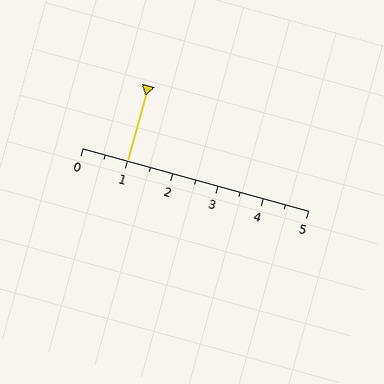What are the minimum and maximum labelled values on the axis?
The axis runs from 0 to 5.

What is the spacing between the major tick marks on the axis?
The major ticks are spaced 1 apart.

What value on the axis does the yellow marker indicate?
The marker indicates approximately 1.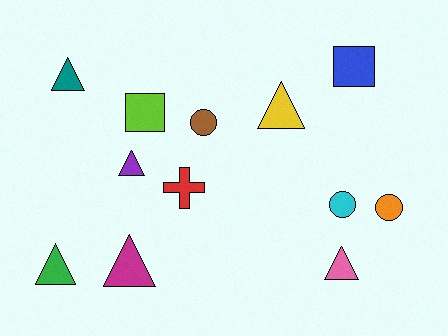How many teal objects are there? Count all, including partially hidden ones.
There is 1 teal object.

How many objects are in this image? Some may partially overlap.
There are 12 objects.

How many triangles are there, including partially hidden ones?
There are 6 triangles.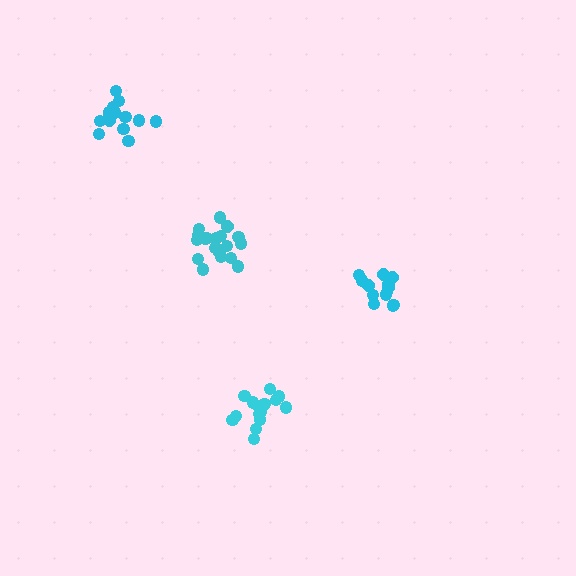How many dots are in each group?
Group 1: 20 dots, Group 2: 14 dots, Group 3: 17 dots, Group 4: 14 dots (65 total).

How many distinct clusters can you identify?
There are 4 distinct clusters.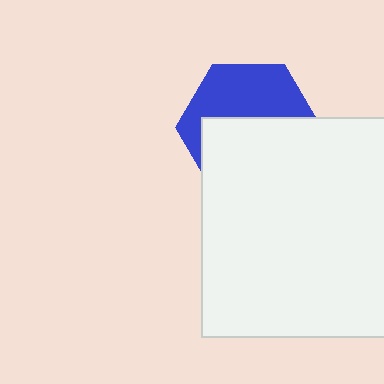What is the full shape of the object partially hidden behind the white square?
The partially hidden object is a blue hexagon.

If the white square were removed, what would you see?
You would see the complete blue hexagon.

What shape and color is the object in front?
The object in front is a white square.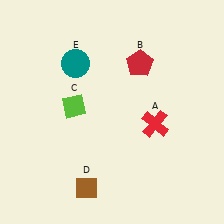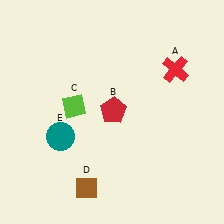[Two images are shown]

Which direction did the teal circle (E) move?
The teal circle (E) moved down.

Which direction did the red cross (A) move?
The red cross (A) moved up.